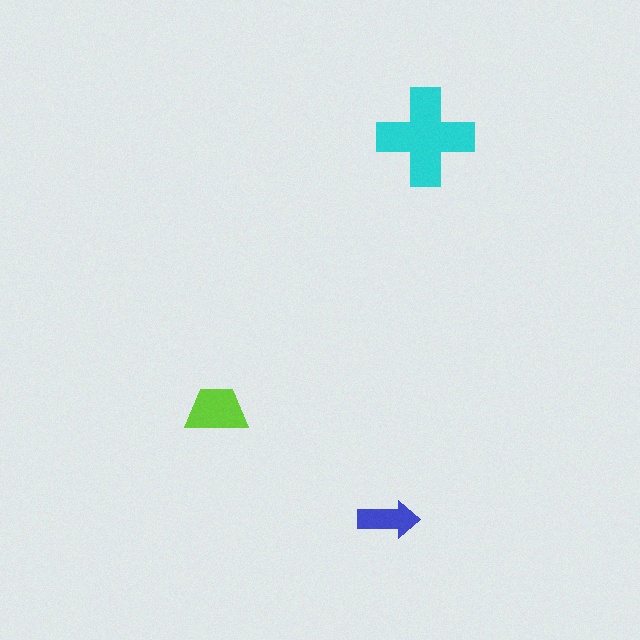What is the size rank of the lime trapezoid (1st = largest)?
2nd.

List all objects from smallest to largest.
The blue arrow, the lime trapezoid, the cyan cross.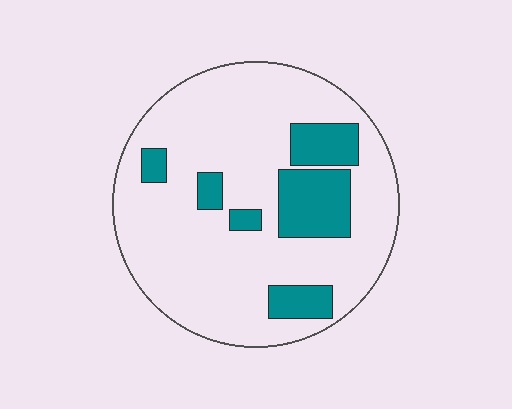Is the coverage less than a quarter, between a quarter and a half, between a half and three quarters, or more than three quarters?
Less than a quarter.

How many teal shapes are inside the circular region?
6.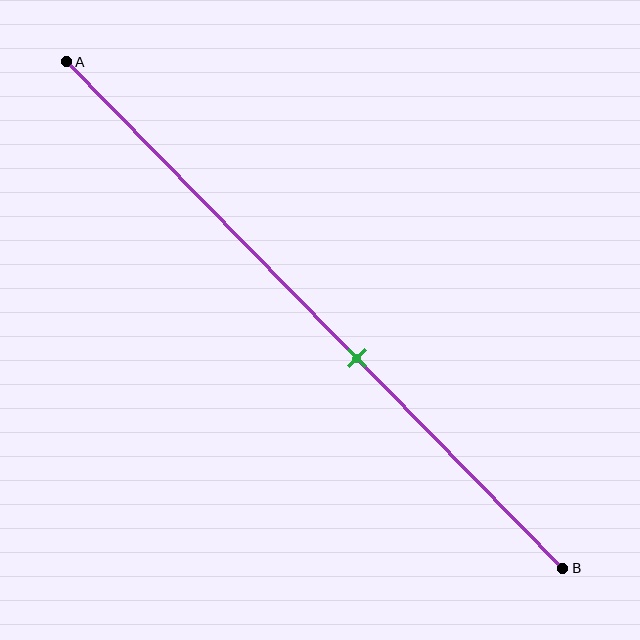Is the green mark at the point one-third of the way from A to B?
No, the mark is at about 60% from A, not at the 33% one-third point.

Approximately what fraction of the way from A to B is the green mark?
The green mark is approximately 60% of the way from A to B.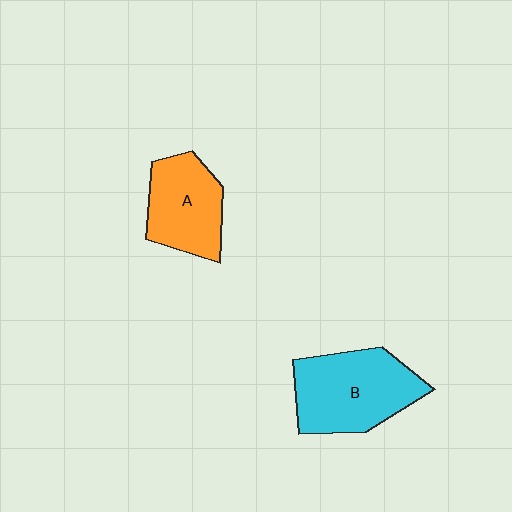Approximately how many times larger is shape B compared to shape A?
Approximately 1.3 times.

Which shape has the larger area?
Shape B (cyan).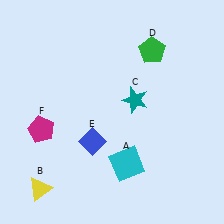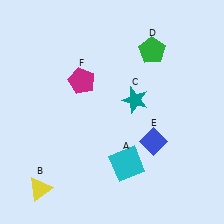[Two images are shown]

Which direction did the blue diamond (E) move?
The blue diamond (E) moved right.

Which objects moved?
The objects that moved are: the blue diamond (E), the magenta pentagon (F).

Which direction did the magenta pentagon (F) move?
The magenta pentagon (F) moved up.